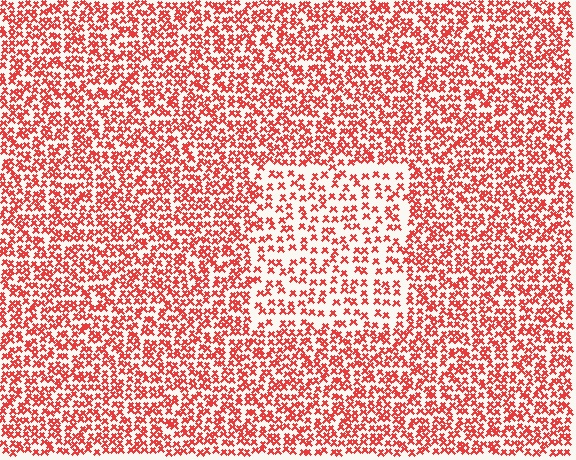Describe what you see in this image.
The image contains small red elements arranged at two different densities. A rectangle-shaped region is visible where the elements are less densely packed than the surrounding area.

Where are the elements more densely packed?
The elements are more densely packed outside the rectangle boundary.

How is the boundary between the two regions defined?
The boundary is defined by a change in element density (approximately 1.8x ratio). All elements are the same color, size, and shape.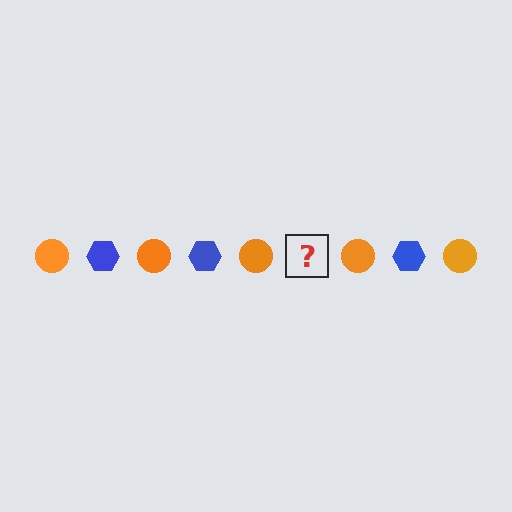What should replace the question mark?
The question mark should be replaced with a blue hexagon.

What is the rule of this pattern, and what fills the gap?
The rule is that the pattern alternates between orange circle and blue hexagon. The gap should be filled with a blue hexagon.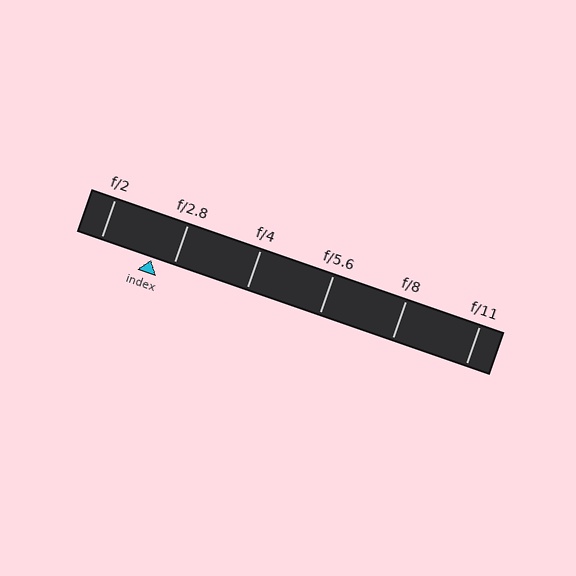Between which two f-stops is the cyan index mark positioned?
The index mark is between f/2 and f/2.8.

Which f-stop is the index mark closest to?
The index mark is closest to f/2.8.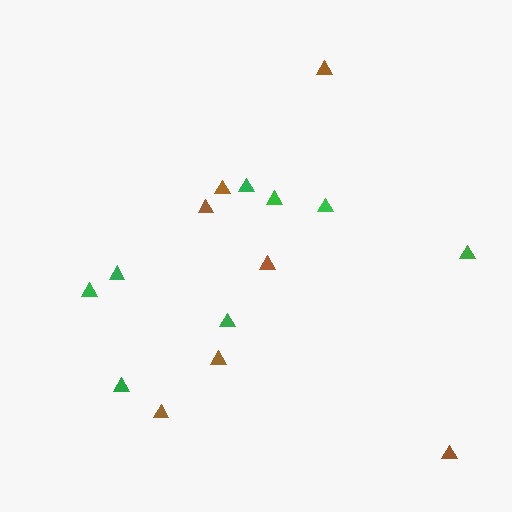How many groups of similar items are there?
There are 2 groups: one group of brown triangles (7) and one group of green triangles (8).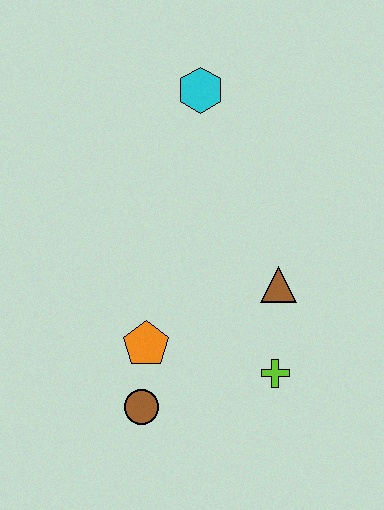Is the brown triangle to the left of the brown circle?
No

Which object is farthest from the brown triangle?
The cyan hexagon is farthest from the brown triangle.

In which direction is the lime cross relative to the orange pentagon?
The lime cross is to the right of the orange pentagon.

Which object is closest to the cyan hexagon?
The brown triangle is closest to the cyan hexagon.